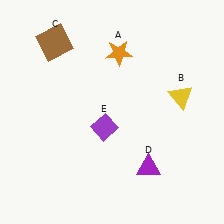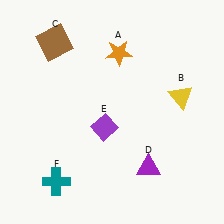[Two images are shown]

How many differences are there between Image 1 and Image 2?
There is 1 difference between the two images.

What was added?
A teal cross (F) was added in Image 2.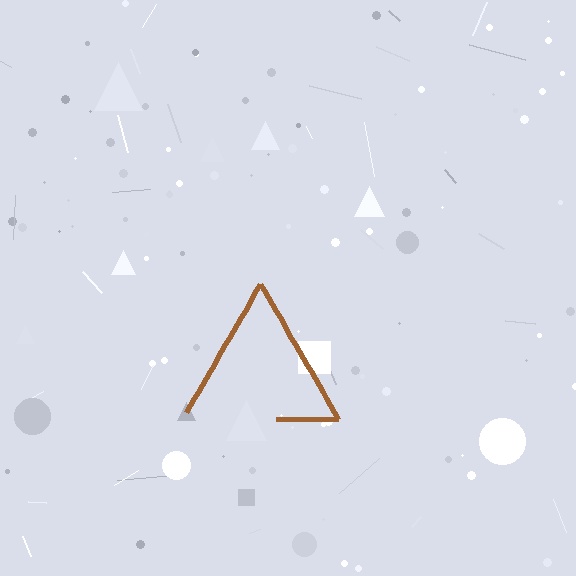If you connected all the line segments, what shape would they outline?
They would outline a triangle.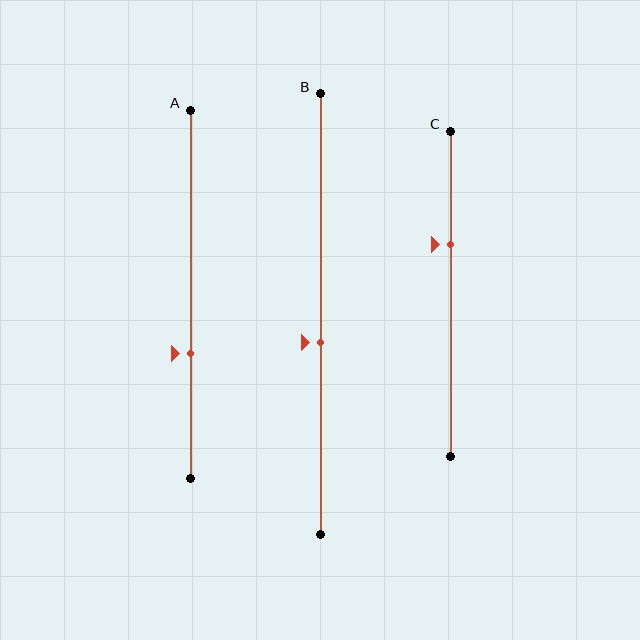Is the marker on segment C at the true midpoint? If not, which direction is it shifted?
No, the marker on segment C is shifted upward by about 15% of the segment length.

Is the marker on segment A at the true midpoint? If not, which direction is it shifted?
No, the marker on segment A is shifted downward by about 16% of the segment length.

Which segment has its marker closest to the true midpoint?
Segment B has its marker closest to the true midpoint.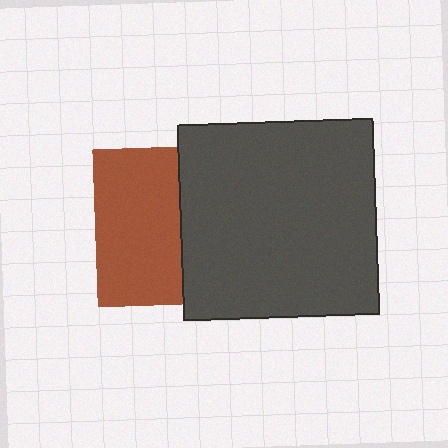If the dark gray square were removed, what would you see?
You would see the complete brown square.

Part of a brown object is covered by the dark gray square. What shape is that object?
It is a square.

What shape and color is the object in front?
The object in front is a dark gray square.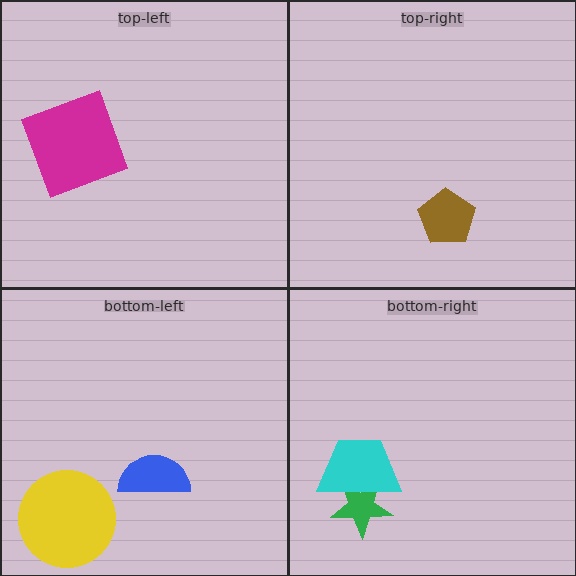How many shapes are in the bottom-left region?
2.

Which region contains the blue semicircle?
The bottom-left region.